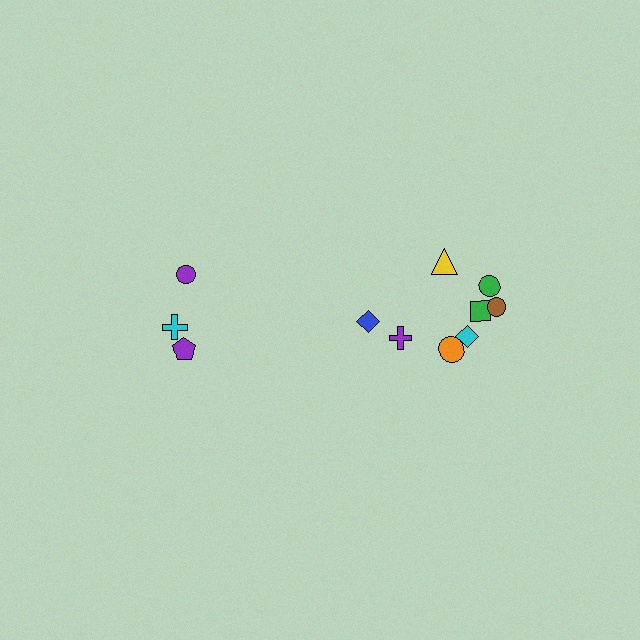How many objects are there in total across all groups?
There are 11 objects.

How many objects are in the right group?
There are 8 objects.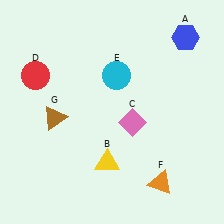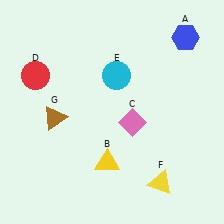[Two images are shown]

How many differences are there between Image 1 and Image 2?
There is 1 difference between the two images.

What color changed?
The triangle (F) changed from orange in Image 1 to yellow in Image 2.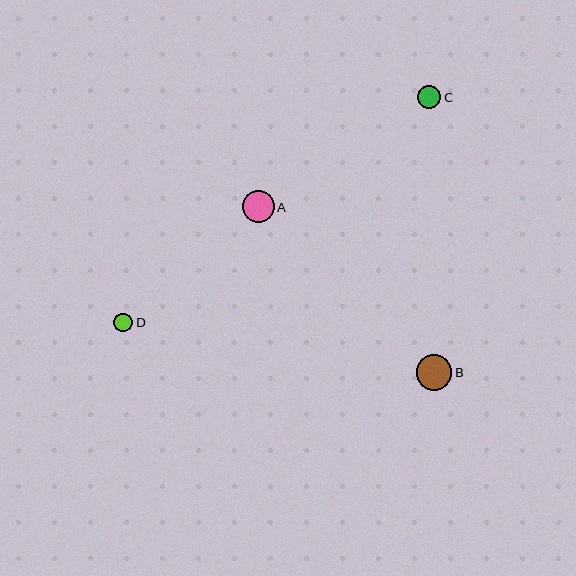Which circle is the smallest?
Circle D is the smallest with a size of approximately 19 pixels.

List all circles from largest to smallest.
From largest to smallest: B, A, C, D.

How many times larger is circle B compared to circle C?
Circle B is approximately 1.5 times the size of circle C.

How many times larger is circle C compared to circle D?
Circle C is approximately 1.3 times the size of circle D.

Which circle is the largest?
Circle B is the largest with a size of approximately 36 pixels.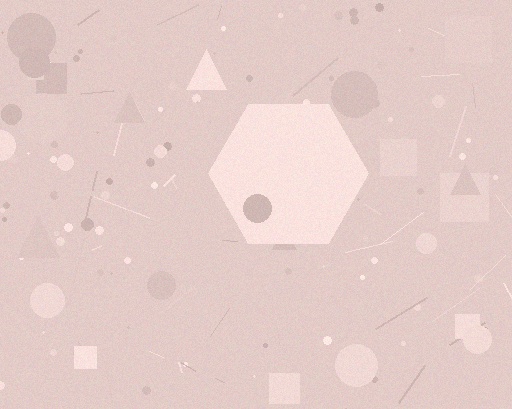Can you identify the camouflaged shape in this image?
The camouflaged shape is a hexagon.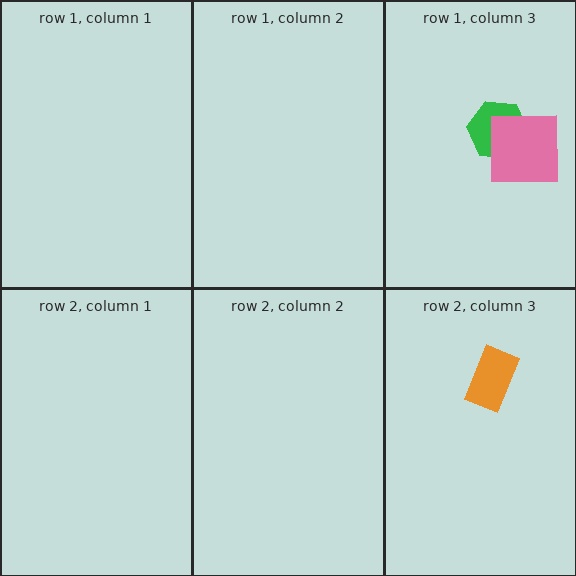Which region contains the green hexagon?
The row 1, column 3 region.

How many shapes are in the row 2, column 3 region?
1.